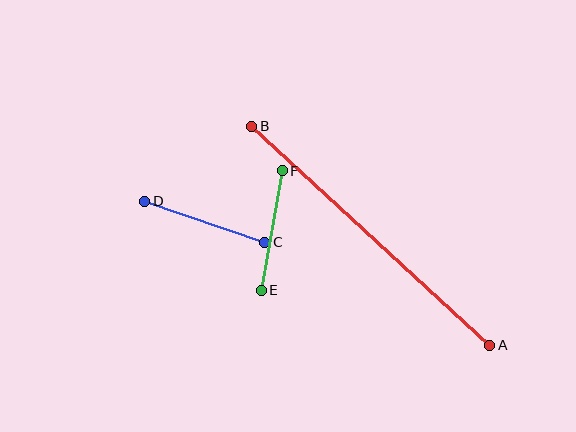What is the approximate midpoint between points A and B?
The midpoint is at approximately (371, 236) pixels.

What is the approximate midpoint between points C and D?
The midpoint is at approximately (205, 222) pixels.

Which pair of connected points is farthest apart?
Points A and B are farthest apart.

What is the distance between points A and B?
The distance is approximately 323 pixels.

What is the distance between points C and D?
The distance is approximately 127 pixels.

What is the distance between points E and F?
The distance is approximately 121 pixels.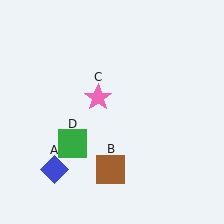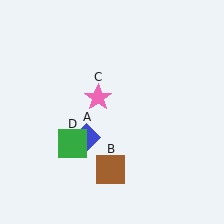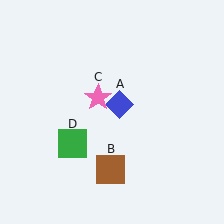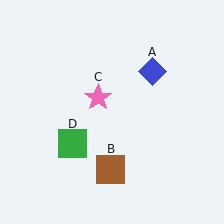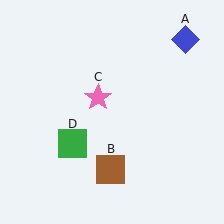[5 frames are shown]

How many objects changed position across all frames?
1 object changed position: blue diamond (object A).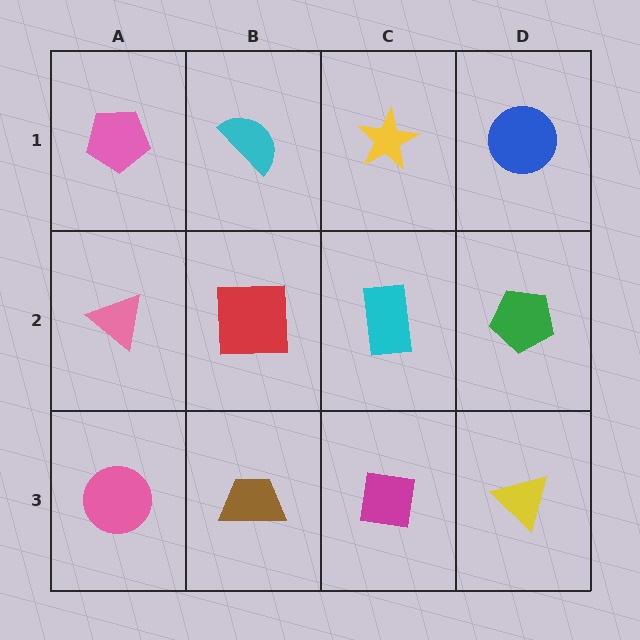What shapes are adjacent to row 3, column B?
A red square (row 2, column B), a pink circle (row 3, column A), a magenta square (row 3, column C).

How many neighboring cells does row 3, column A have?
2.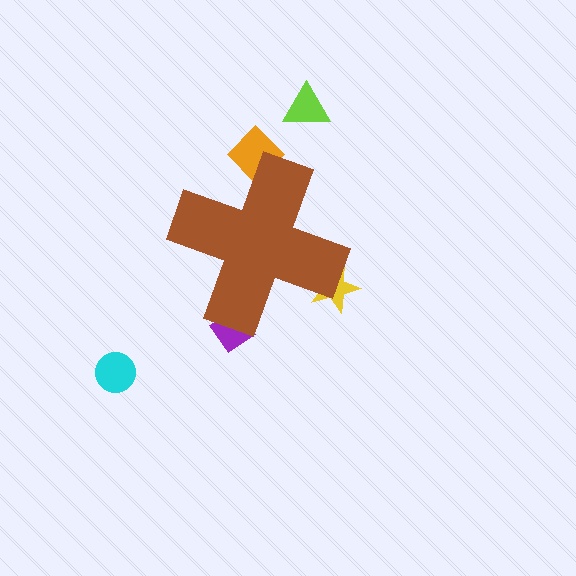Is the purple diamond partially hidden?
Yes, the purple diamond is partially hidden behind the brown cross.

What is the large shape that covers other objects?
A brown cross.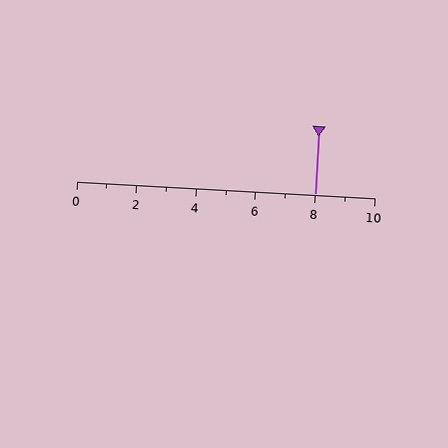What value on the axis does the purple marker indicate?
The marker indicates approximately 8.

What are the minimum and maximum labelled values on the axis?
The axis runs from 0 to 10.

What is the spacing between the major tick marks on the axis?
The major ticks are spaced 2 apart.